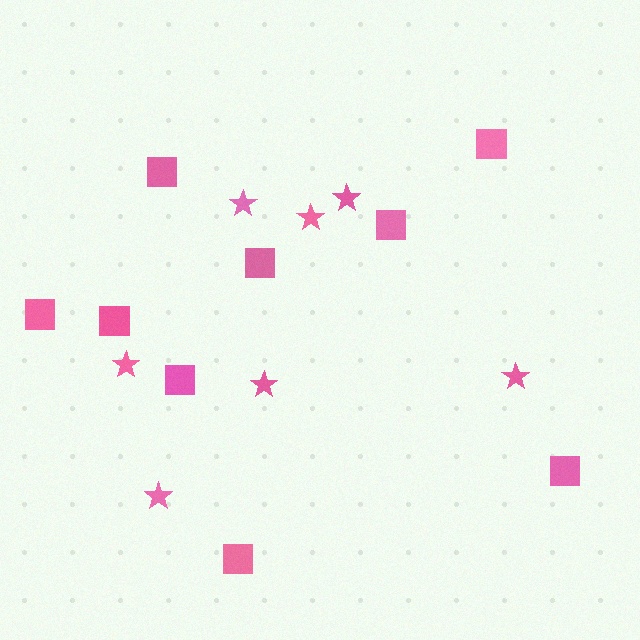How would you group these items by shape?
There are 2 groups: one group of squares (9) and one group of stars (7).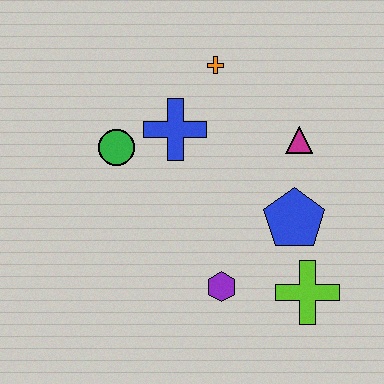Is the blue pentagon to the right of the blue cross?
Yes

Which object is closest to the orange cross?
The blue cross is closest to the orange cross.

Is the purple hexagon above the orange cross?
No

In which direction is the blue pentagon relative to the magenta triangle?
The blue pentagon is below the magenta triangle.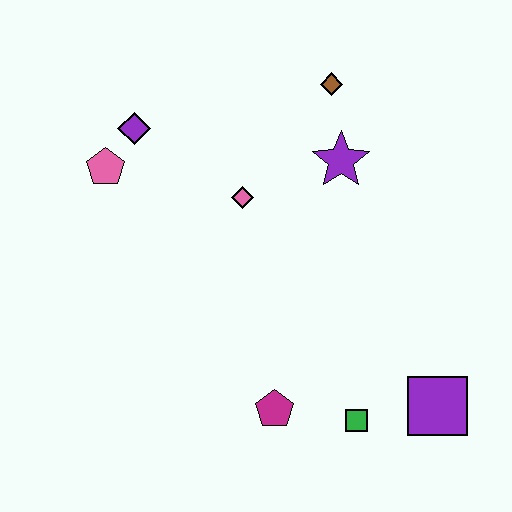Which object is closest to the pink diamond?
The purple star is closest to the pink diamond.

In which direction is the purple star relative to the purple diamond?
The purple star is to the right of the purple diamond.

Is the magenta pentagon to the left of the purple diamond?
No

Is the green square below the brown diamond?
Yes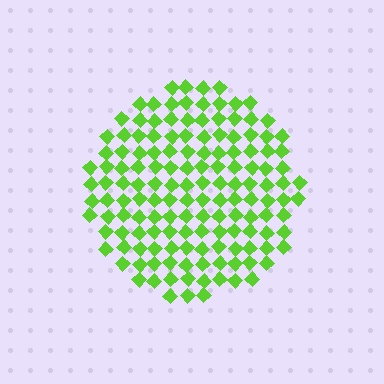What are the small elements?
The small elements are diamonds.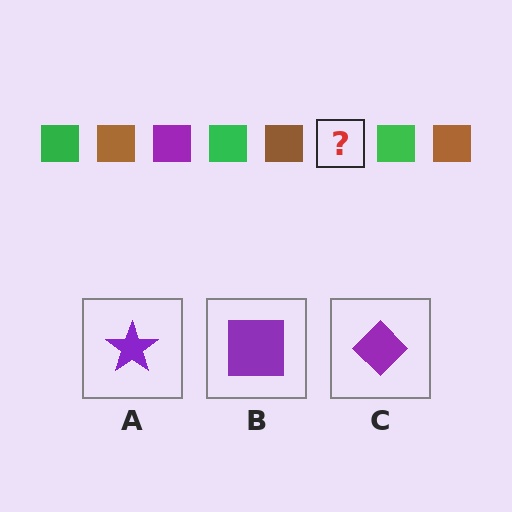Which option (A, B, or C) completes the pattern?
B.